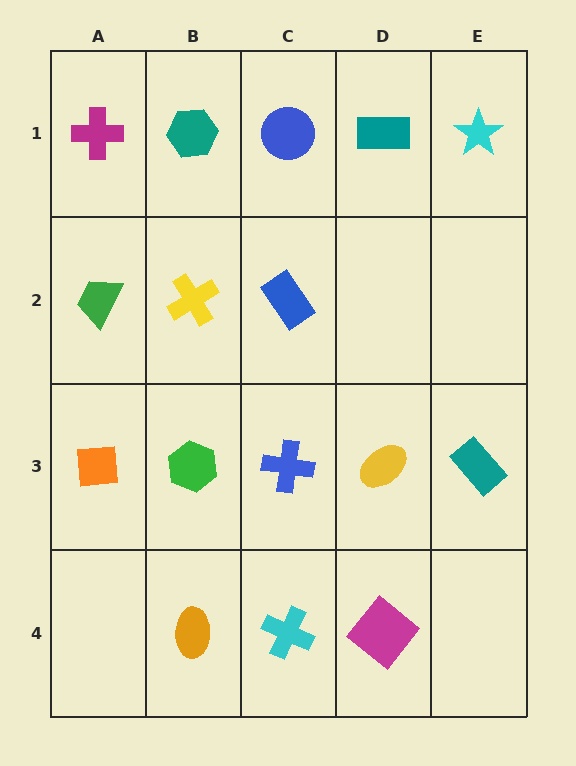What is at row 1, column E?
A cyan star.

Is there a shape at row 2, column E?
No, that cell is empty.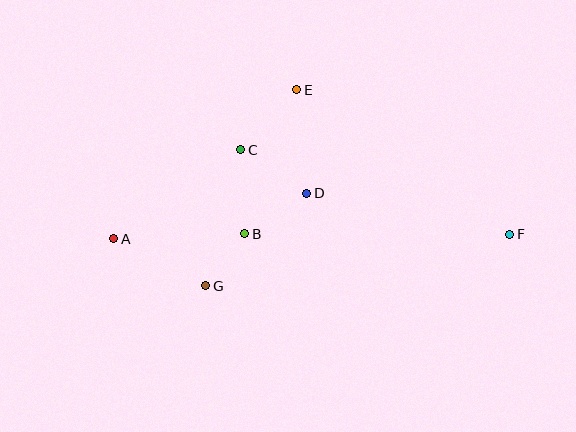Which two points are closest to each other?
Points B and G are closest to each other.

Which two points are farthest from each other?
Points A and F are farthest from each other.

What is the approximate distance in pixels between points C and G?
The distance between C and G is approximately 140 pixels.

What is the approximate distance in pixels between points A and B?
The distance between A and B is approximately 131 pixels.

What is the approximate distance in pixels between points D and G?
The distance between D and G is approximately 137 pixels.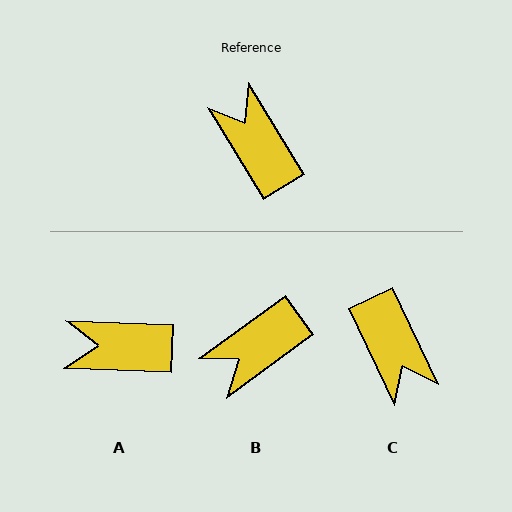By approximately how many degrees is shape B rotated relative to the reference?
Approximately 95 degrees counter-clockwise.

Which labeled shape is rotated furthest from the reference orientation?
C, about 174 degrees away.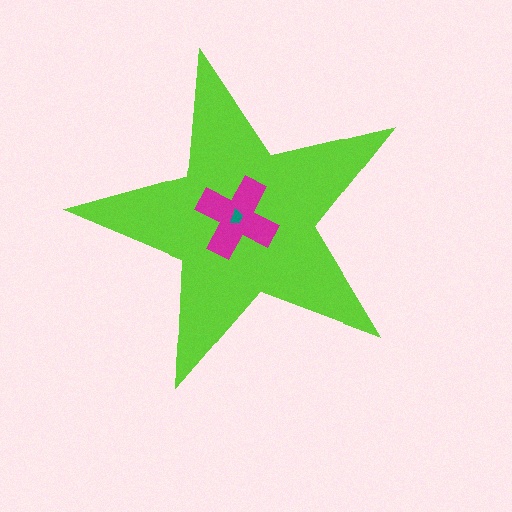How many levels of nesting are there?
3.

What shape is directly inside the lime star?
The magenta cross.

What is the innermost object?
The teal trapezoid.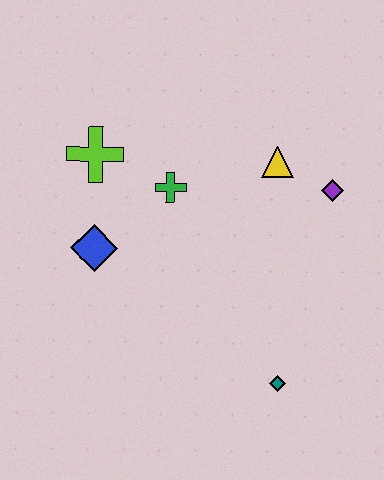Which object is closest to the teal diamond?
The purple diamond is closest to the teal diamond.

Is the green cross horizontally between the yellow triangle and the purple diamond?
No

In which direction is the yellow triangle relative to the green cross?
The yellow triangle is to the right of the green cross.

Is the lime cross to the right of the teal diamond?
No